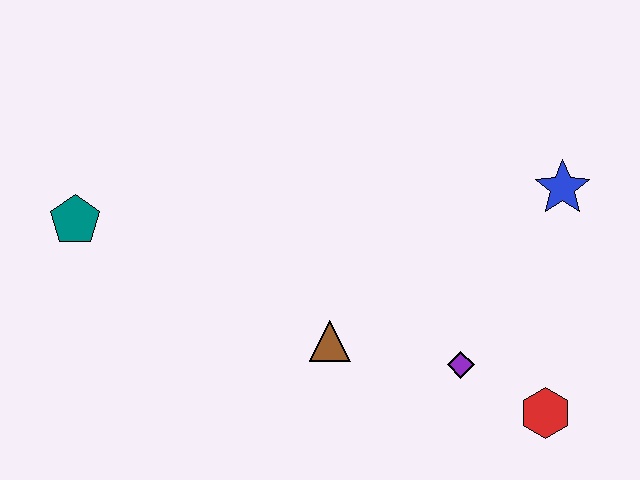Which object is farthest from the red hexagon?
The teal pentagon is farthest from the red hexagon.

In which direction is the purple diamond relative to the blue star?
The purple diamond is below the blue star.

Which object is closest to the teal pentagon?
The brown triangle is closest to the teal pentagon.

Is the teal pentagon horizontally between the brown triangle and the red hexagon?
No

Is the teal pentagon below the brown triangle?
No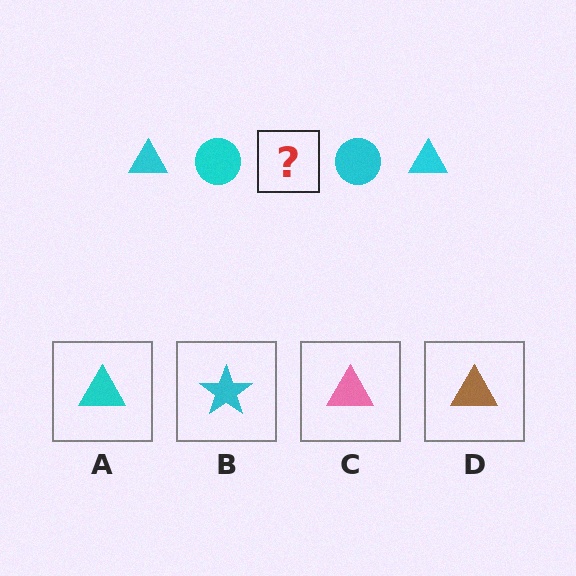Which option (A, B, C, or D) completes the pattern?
A.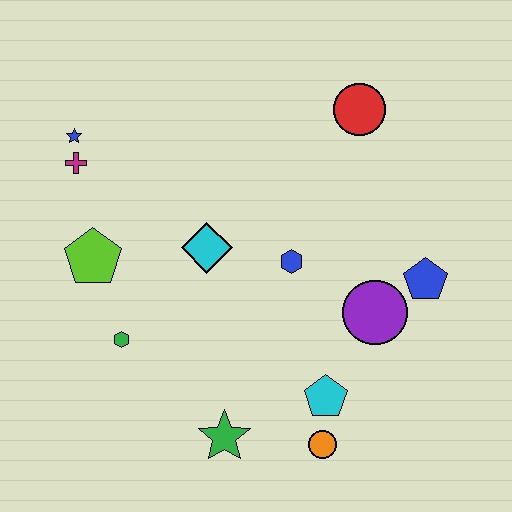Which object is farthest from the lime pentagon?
The blue pentagon is farthest from the lime pentagon.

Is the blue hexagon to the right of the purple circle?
No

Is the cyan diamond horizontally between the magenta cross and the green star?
Yes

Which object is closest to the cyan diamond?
The blue hexagon is closest to the cyan diamond.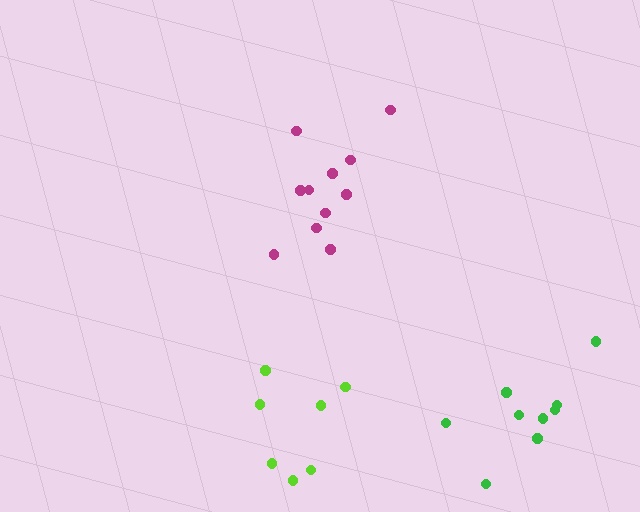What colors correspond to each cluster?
The clusters are colored: green, magenta, lime.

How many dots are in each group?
Group 1: 9 dots, Group 2: 11 dots, Group 3: 7 dots (27 total).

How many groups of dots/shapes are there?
There are 3 groups.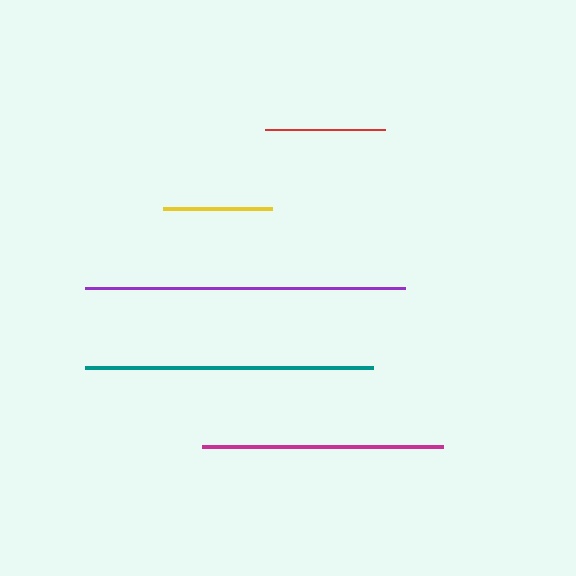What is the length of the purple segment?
The purple segment is approximately 319 pixels long.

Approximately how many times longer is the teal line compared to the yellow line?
The teal line is approximately 2.6 times the length of the yellow line.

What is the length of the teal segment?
The teal segment is approximately 289 pixels long.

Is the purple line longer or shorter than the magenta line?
The purple line is longer than the magenta line.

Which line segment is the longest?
The purple line is the longest at approximately 319 pixels.